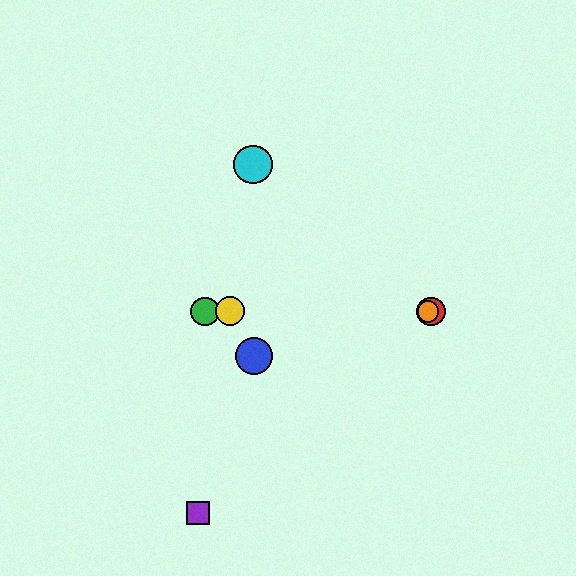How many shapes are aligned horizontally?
4 shapes (the red circle, the green circle, the yellow circle, the orange circle) are aligned horizontally.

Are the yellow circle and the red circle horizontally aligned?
Yes, both are at y≈311.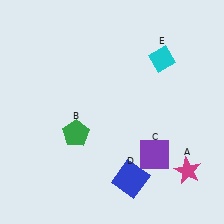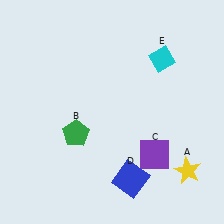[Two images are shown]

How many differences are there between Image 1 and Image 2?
There is 1 difference between the two images.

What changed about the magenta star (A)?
In Image 1, A is magenta. In Image 2, it changed to yellow.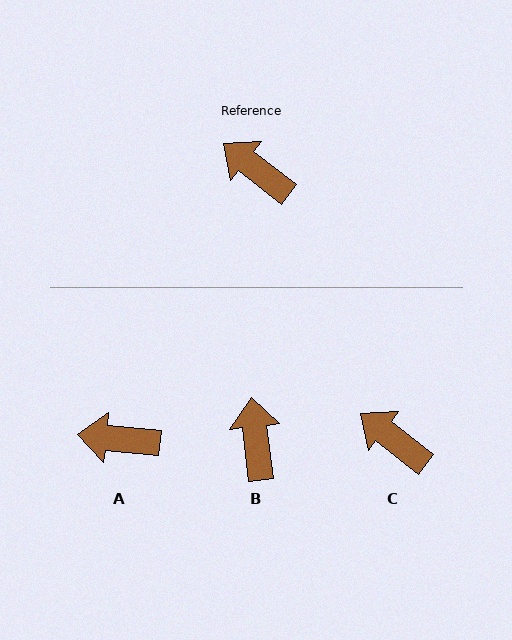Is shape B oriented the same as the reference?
No, it is off by about 46 degrees.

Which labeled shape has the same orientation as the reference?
C.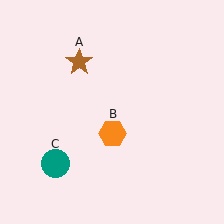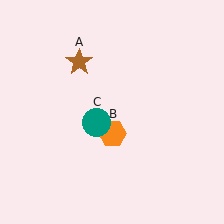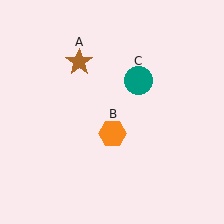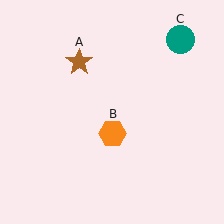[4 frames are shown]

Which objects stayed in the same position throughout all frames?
Brown star (object A) and orange hexagon (object B) remained stationary.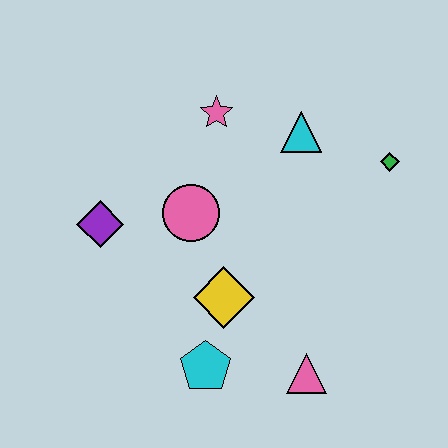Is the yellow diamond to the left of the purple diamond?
No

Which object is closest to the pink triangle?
The cyan pentagon is closest to the pink triangle.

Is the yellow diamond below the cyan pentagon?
No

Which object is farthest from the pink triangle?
The pink star is farthest from the pink triangle.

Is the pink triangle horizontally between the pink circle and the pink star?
No